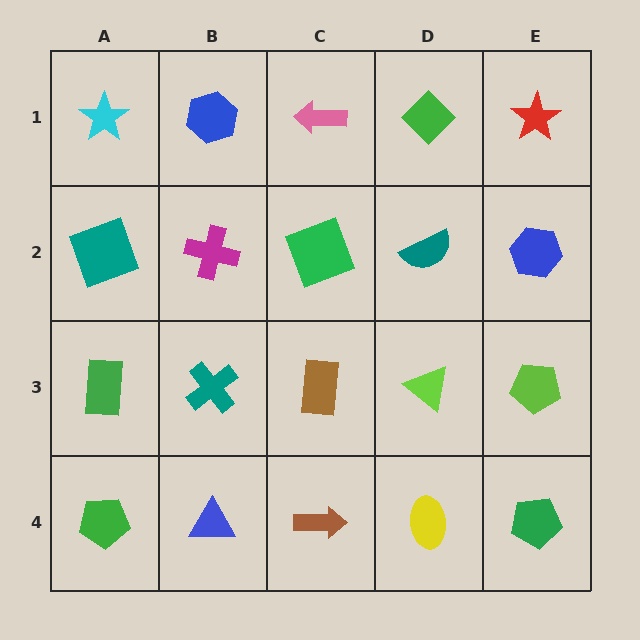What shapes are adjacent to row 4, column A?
A green rectangle (row 3, column A), a blue triangle (row 4, column B).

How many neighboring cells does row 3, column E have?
3.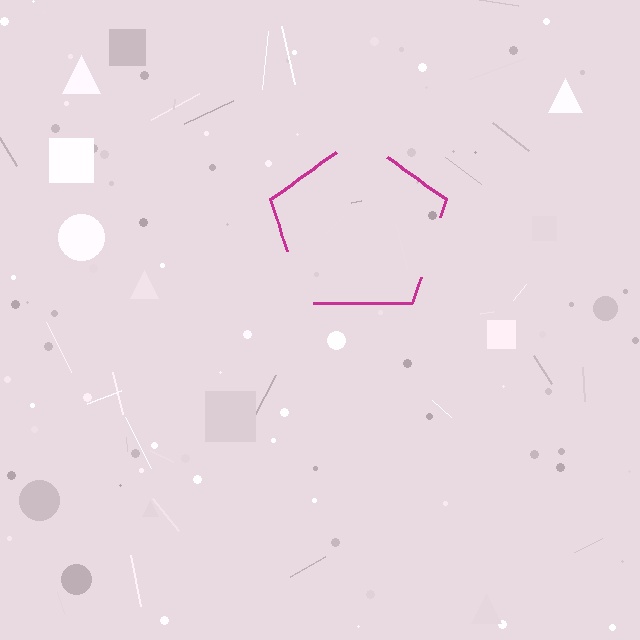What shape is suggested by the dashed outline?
The dashed outline suggests a pentagon.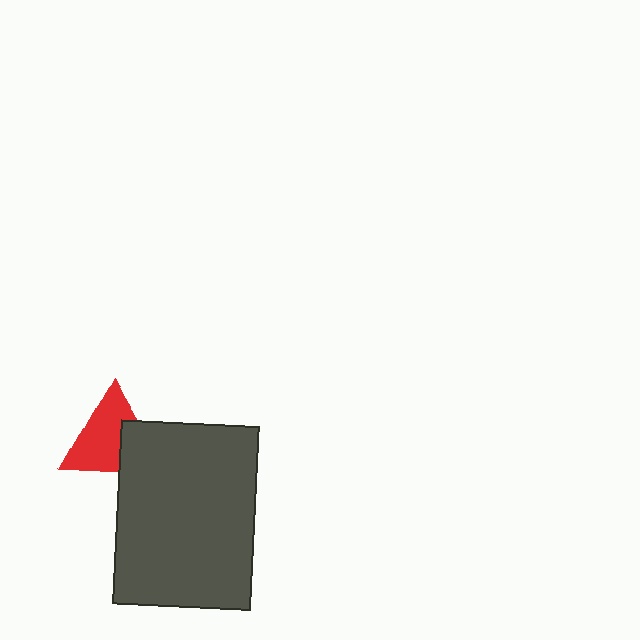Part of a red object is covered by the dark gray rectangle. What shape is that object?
It is a triangle.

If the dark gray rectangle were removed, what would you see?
You would see the complete red triangle.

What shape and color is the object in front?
The object in front is a dark gray rectangle.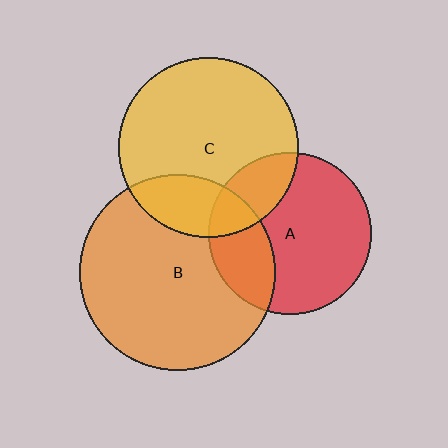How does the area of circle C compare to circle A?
Approximately 1.2 times.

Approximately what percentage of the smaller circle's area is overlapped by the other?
Approximately 20%.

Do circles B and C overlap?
Yes.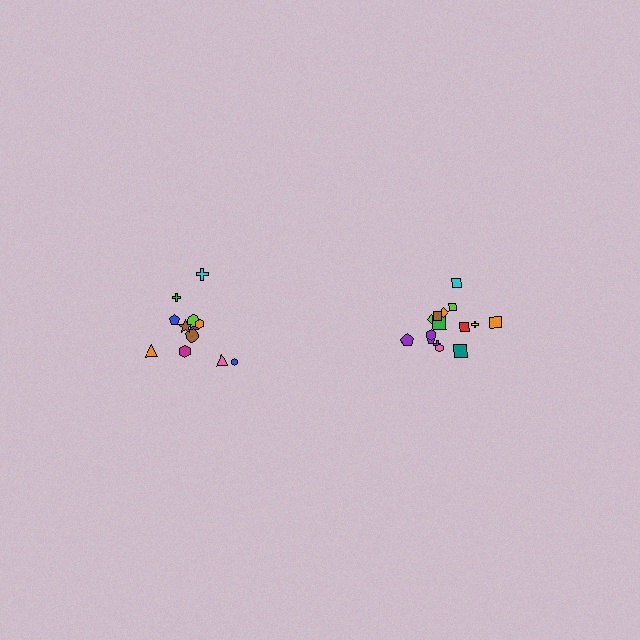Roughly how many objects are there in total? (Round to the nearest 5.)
Roughly 25 objects in total.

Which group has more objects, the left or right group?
The right group.